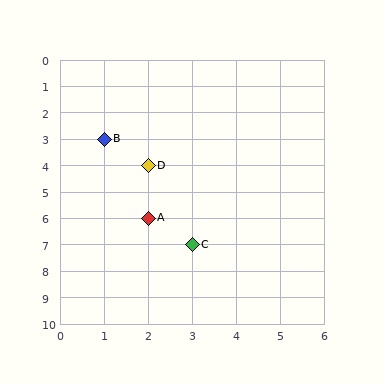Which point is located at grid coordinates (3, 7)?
Point C is at (3, 7).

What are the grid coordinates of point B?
Point B is at grid coordinates (1, 3).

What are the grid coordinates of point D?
Point D is at grid coordinates (2, 4).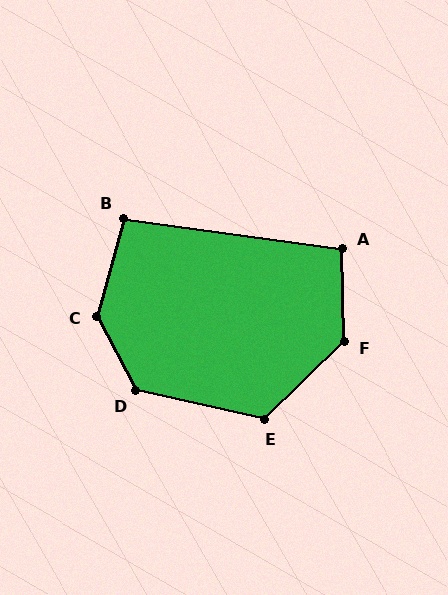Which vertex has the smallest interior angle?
B, at approximately 97 degrees.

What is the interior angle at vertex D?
Approximately 130 degrees (obtuse).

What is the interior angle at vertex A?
Approximately 99 degrees (obtuse).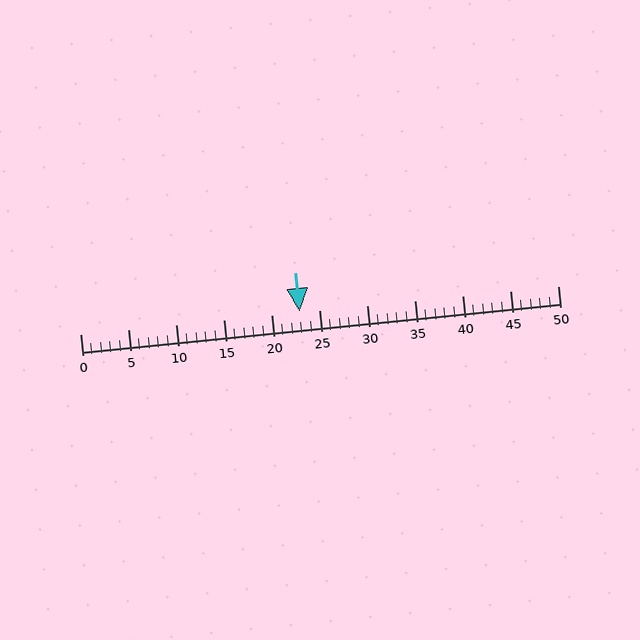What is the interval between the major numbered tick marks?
The major tick marks are spaced 5 units apart.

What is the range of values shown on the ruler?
The ruler shows values from 0 to 50.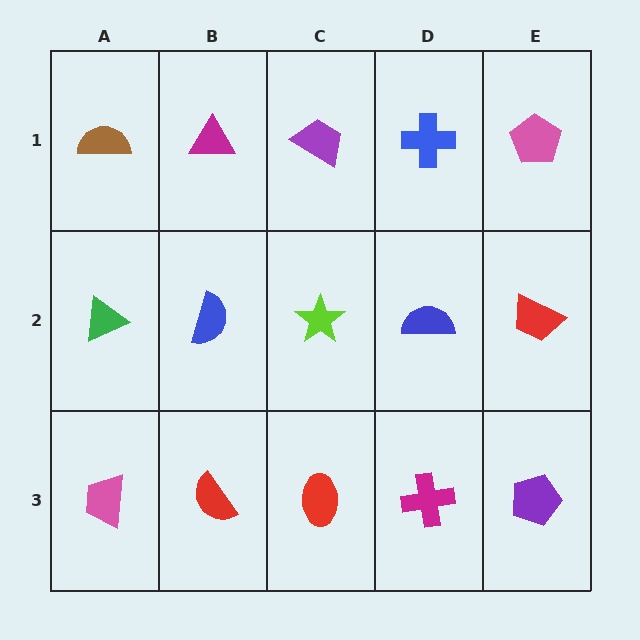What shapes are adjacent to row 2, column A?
A brown semicircle (row 1, column A), a pink trapezoid (row 3, column A), a blue semicircle (row 2, column B).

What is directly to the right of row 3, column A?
A red semicircle.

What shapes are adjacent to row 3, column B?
A blue semicircle (row 2, column B), a pink trapezoid (row 3, column A), a red ellipse (row 3, column C).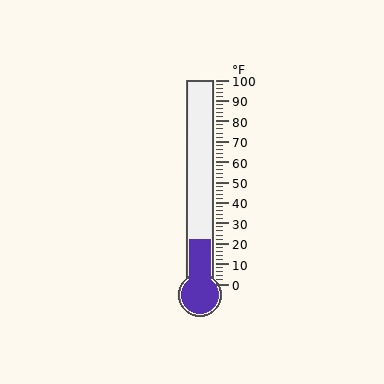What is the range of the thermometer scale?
The thermometer scale ranges from 0°F to 100°F.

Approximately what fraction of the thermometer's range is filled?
The thermometer is filled to approximately 20% of its range.